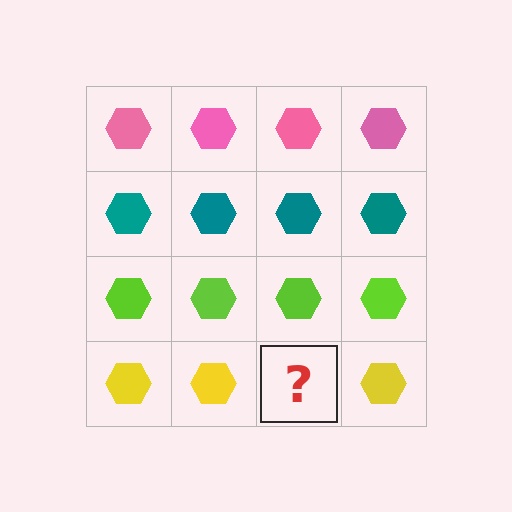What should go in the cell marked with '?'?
The missing cell should contain a yellow hexagon.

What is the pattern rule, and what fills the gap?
The rule is that each row has a consistent color. The gap should be filled with a yellow hexagon.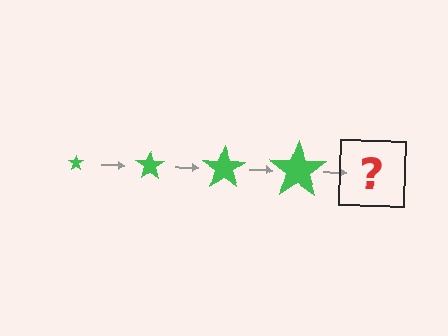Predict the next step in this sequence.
The next step is a green star, larger than the previous one.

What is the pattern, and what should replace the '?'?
The pattern is that the star gets progressively larger each step. The '?' should be a green star, larger than the previous one.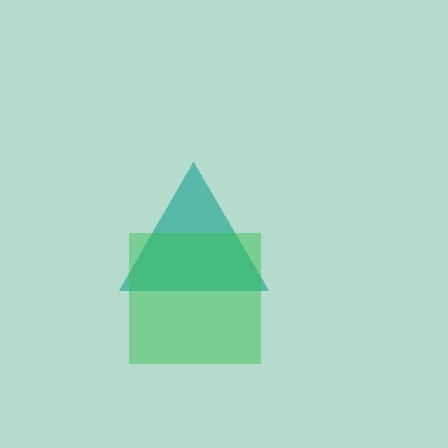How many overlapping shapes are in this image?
There are 2 overlapping shapes in the image.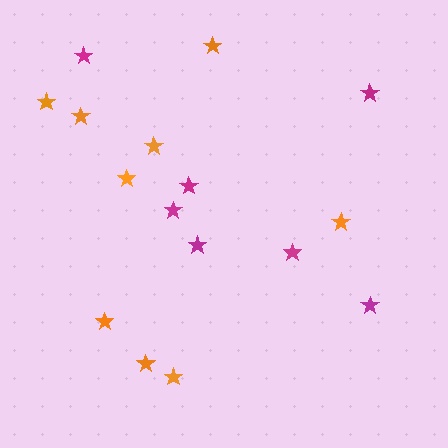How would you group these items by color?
There are 2 groups: one group of magenta stars (7) and one group of orange stars (9).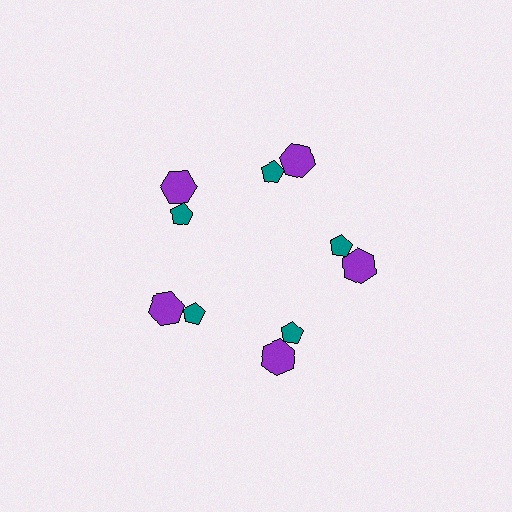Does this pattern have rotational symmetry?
Yes, this pattern has 5-fold rotational symmetry. It looks the same after rotating 72 degrees around the center.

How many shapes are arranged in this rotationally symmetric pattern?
There are 10 shapes, arranged in 5 groups of 2.